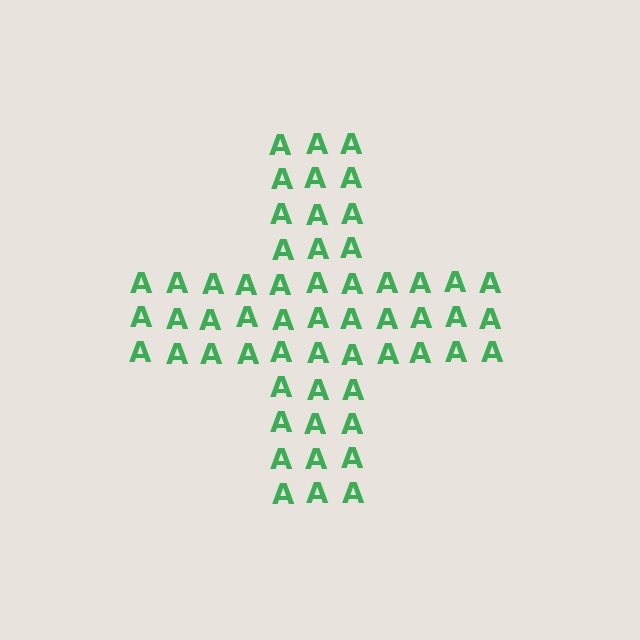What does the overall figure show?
The overall figure shows a cross.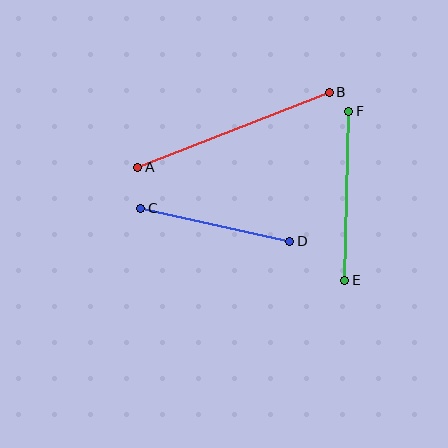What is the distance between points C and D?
The distance is approximately 153 pixels.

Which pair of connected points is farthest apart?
Points A and B are farthest apart.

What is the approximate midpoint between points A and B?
The midpoint is at approximately (233, 130) pixels.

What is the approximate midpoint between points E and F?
The midpoint is at approximately (347, 196) pixels.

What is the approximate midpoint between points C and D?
The midpoint is at approximately (215, 225) pixels.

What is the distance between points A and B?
The distance is approximately 206 pixels.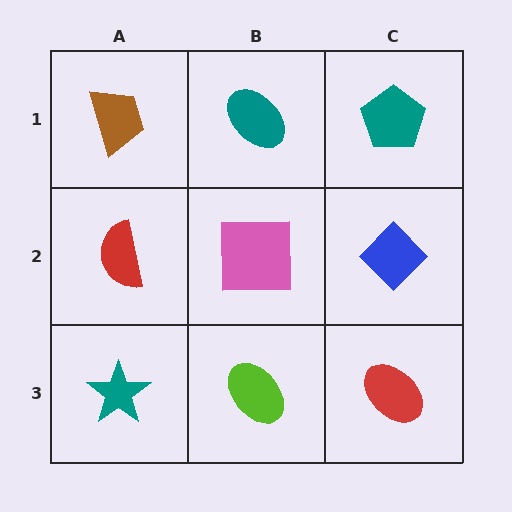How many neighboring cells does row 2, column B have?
4.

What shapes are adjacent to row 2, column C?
A teal pentagon (row 1, column C), a red ellipse (row 3, column C), a pink square (row 2, column B).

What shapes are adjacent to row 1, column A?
A red semicircle (row 2, column A), a teal ellipse (row 1, column B).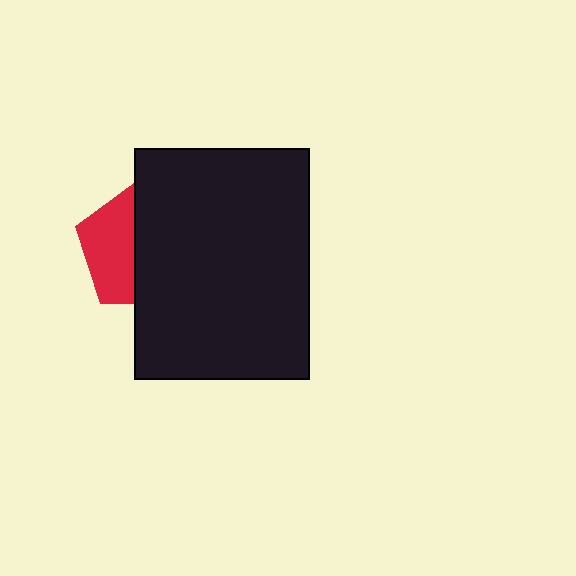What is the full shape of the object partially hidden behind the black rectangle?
The partially hidden object is a red pentagon.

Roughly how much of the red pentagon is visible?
A small part of it is visible (roughly 42%).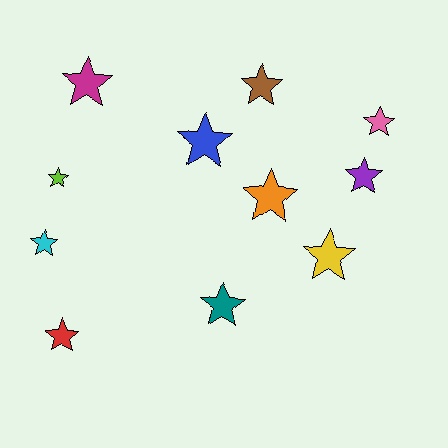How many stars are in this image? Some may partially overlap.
There are 11 stars.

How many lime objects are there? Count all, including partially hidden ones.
There is 1 lime object.